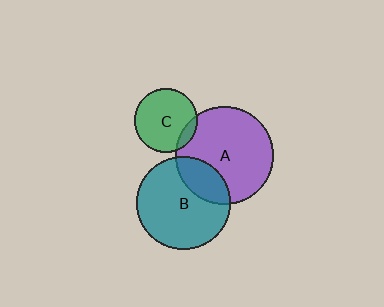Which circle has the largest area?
Circle A (purple).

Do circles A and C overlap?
Yes.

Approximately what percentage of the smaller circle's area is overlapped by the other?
Approximately 10%.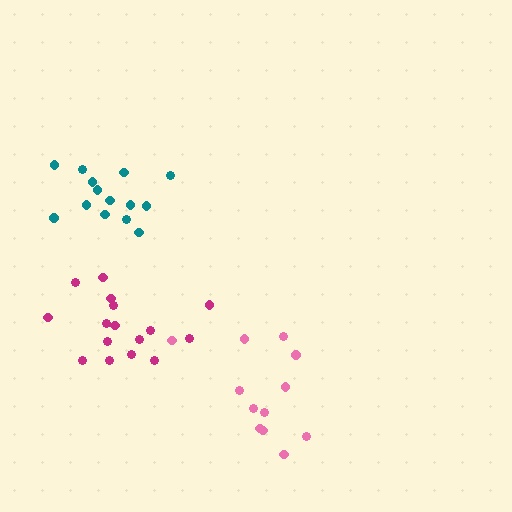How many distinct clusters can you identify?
There are 3 distinct clusters.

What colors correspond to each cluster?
The clusters are colored: teal, pink, magenta.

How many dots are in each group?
Group 1: 14 dots, Group 2: 12 dots, Group 3: 16 dots (42 total).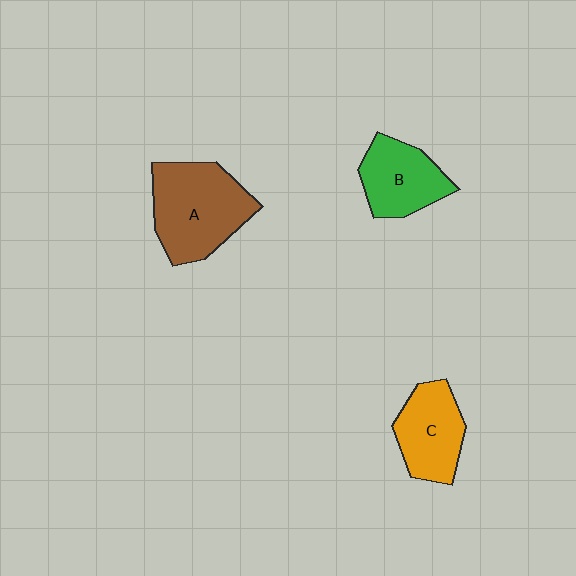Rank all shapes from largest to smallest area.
From largest to smallest: A (brown), C (orange), B (green).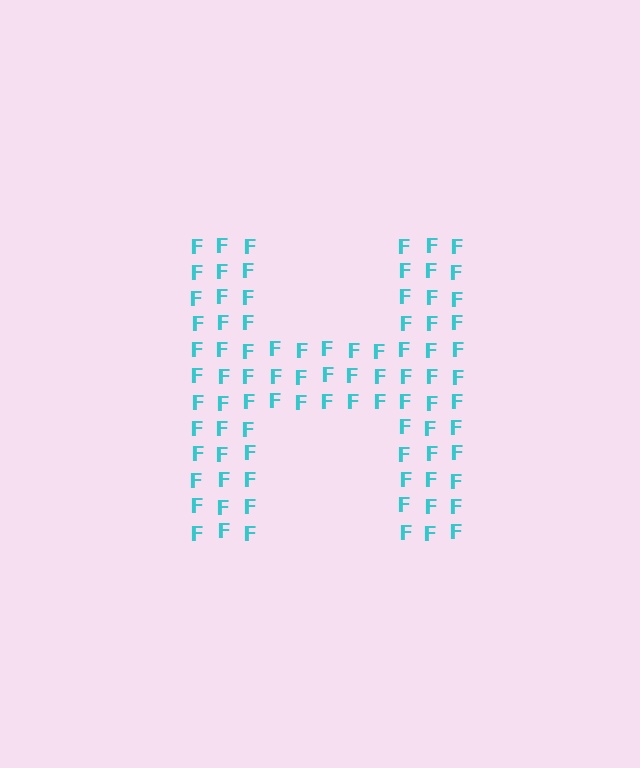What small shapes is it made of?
It is made of small letter F's.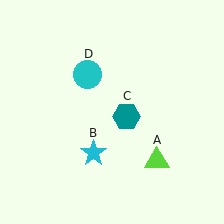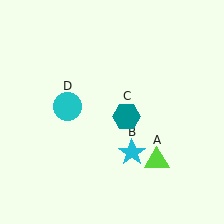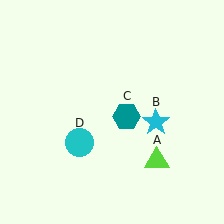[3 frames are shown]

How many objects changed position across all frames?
2 objects changed position: cyan star (object B), cyan circle (object D).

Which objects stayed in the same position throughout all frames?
Lime triangle (object A) and teal hexagon (object C) remained stationary.